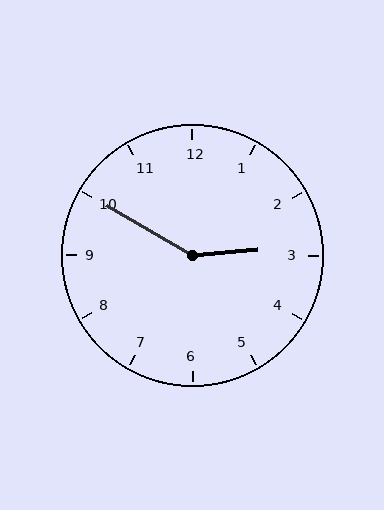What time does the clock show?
2:50.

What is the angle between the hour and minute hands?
Approximately 145 degrees.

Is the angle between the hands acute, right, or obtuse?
It is obtuse.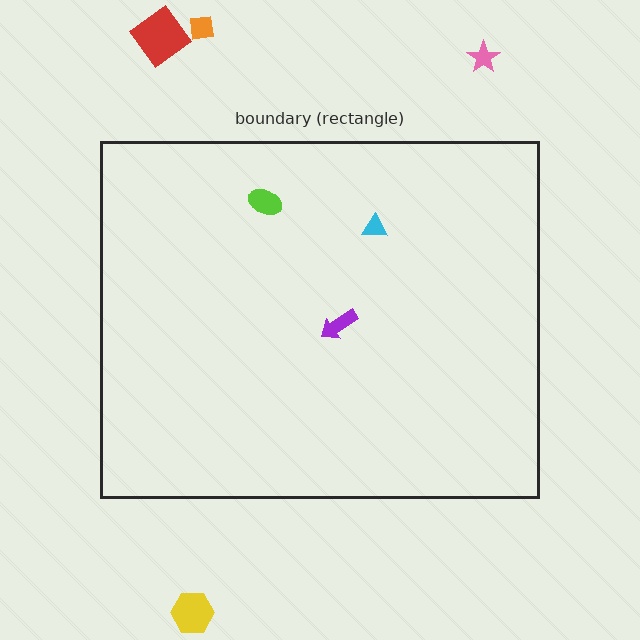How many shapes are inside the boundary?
3 inside, 4 outside.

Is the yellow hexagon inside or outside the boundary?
Outside.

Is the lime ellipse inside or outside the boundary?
Inside.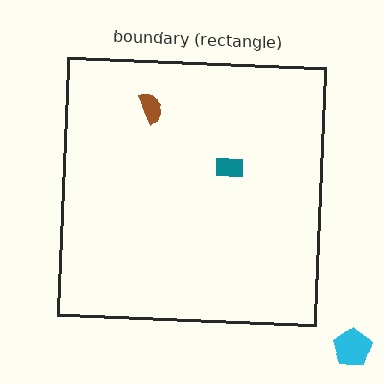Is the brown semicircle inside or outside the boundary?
Inside.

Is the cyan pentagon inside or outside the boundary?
Outside.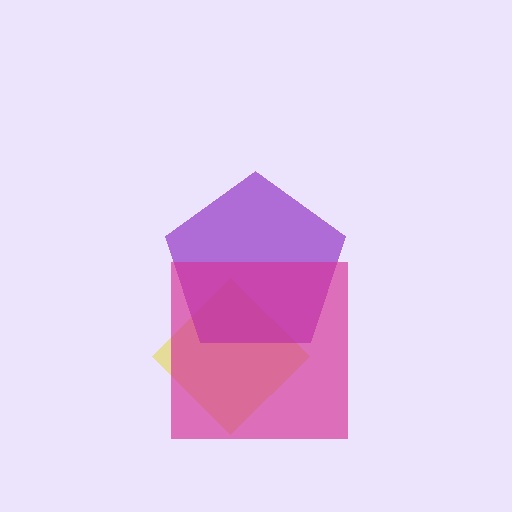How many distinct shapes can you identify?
There are 3 distinct shapes: a yellow diamond, a purple pentagon, a magenta square.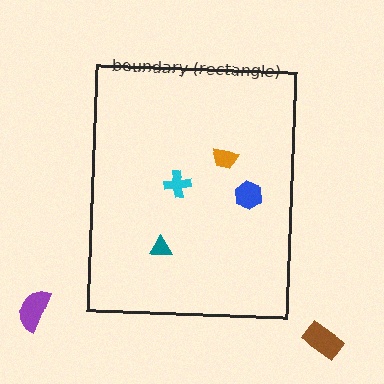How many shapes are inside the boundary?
4 inside, 2 outside.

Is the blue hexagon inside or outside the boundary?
Inside.